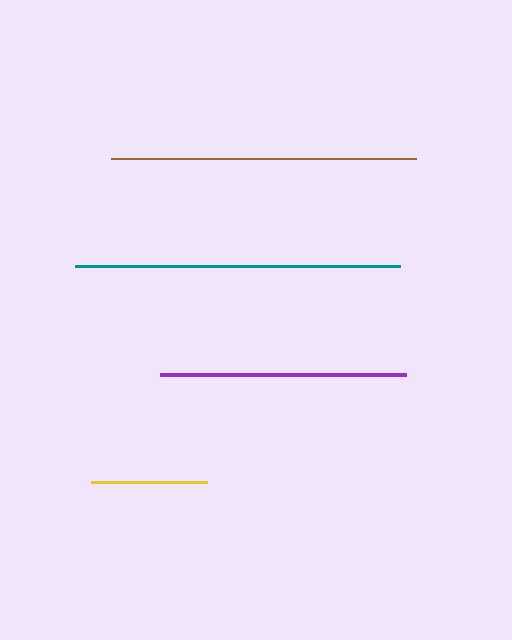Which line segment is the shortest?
The yellow line is the shortest at approximately 116 pixels.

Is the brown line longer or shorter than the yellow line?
The brown line is longer than the yellow line.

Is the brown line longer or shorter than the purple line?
The brown line is longer than the purple line.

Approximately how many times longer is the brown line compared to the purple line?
The brown line is approximately 1.2 times the length of the purple line.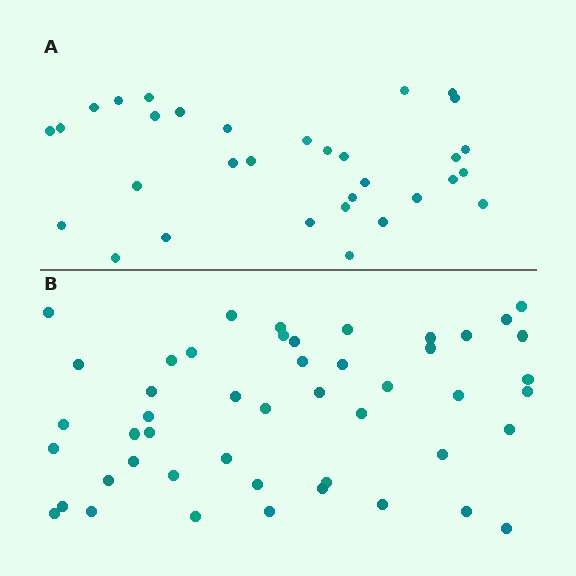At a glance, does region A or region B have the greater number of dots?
Region B (the bottom region) has more dots.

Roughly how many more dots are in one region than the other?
Region B has approximately 15 more dots than region A.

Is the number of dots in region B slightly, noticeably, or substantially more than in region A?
Region B has substantially more. The ratio is roughly 1.5 to 1.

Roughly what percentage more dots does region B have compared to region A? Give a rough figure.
About 50% more.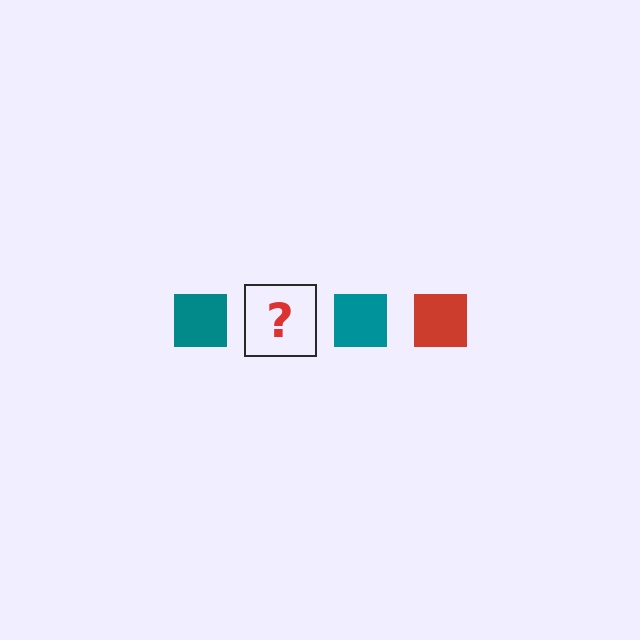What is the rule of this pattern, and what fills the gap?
The rule is that the pattern cycles through teal, red squares. The gap should be filled with a red square.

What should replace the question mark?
The question mark should be replaced with a red square.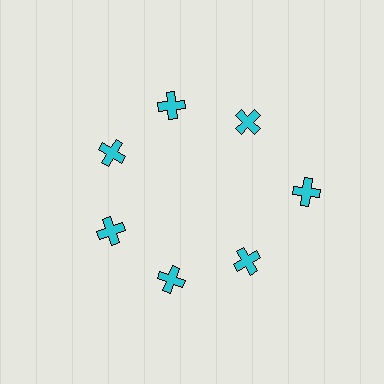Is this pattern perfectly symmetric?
No. The 7 cyan crosses are arranged in a ring, but one element near the 3 o'clock position is pushed outward from the center, breaking the 7-fold rotational symmetry.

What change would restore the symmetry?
The symmetry would be restored by moving it inward, back onto the ring so that all 7 crosses sit at equal angles and equal distance from the center.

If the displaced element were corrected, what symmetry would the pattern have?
It would have 7-fold rotational symmetry — the pattern would map onto itself every 51 degrees.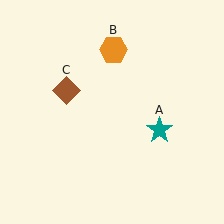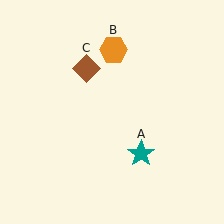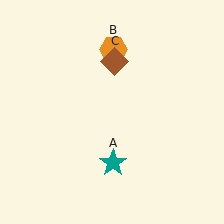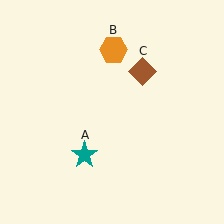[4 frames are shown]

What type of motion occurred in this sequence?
The teal star (object A), brown diamond (object C) rotated clockwise around the center of the scene.